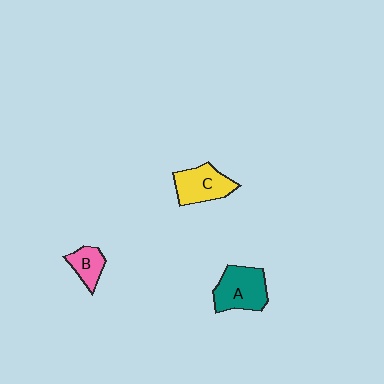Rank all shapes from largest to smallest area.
From largest to smallest: A (teal), C (yellow), B (pink).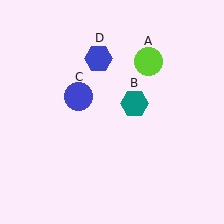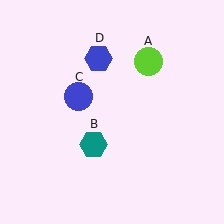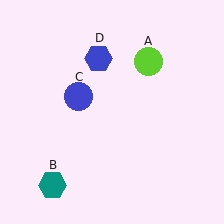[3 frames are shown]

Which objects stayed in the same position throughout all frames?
Lime circle (object A) and blue circle (object C) and blue hexagon (object D) remained stationary.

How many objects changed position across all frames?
1 object changed position: teal hexagon (object B).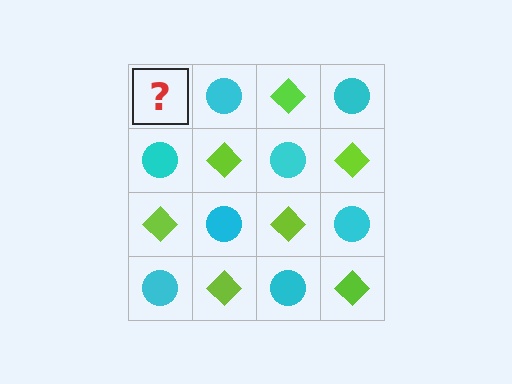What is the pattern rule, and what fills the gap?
The rule is that it alternates lime diamond and cyan circle in a checkerboard pattern. The gap should be filled with a lime diamond.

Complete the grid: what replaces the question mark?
The question mark should be replaced with a lime diamond.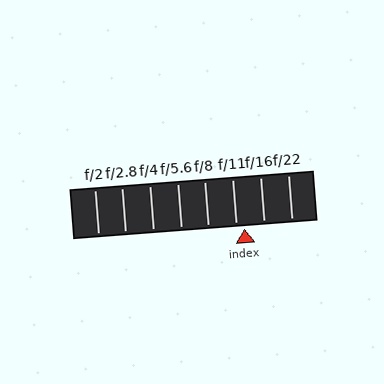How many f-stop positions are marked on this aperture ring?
There are 8 f-stop positions marked.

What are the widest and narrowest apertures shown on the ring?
The widest aperture shown is f/2 and the narrowest is f/22.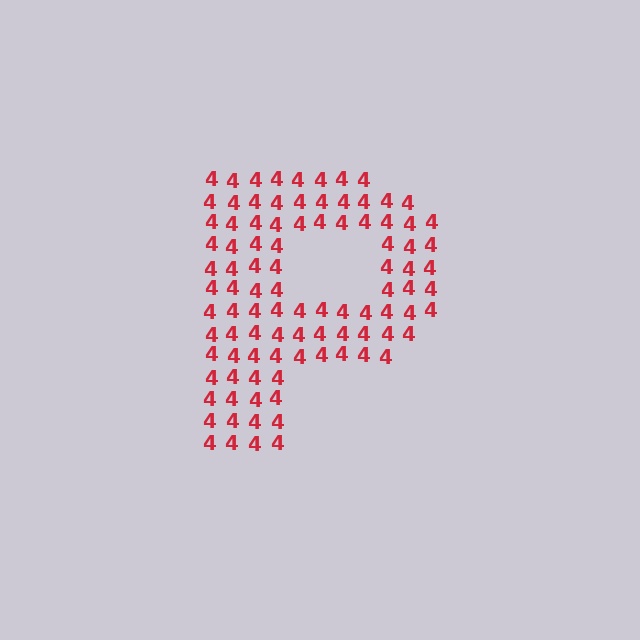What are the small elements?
The small elements are digit 4's.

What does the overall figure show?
The overall figure shows the letter P.